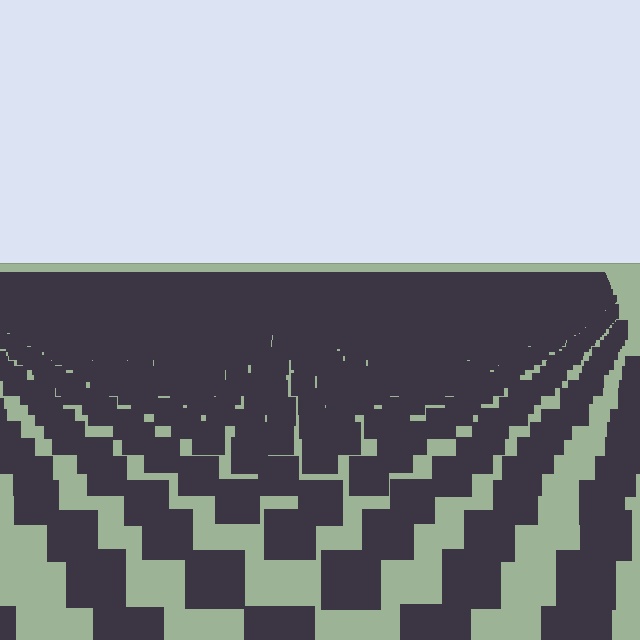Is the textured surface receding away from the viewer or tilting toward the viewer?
The surface is receding away from the viewer. Texture elements get smaller and denser toward the top.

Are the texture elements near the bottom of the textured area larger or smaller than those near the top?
Larger. Near the bottom, elements are closer to the viewer and appear at a bigger on-screen size.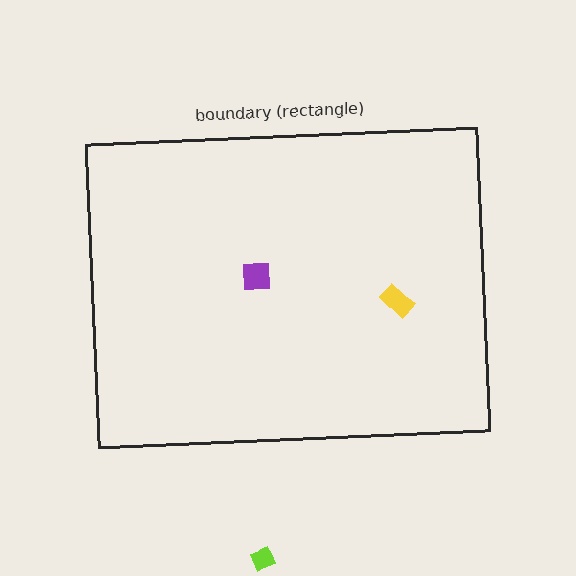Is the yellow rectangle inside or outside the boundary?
Inside.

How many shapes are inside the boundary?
2 inside, 1 outside.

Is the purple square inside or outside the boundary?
Inside.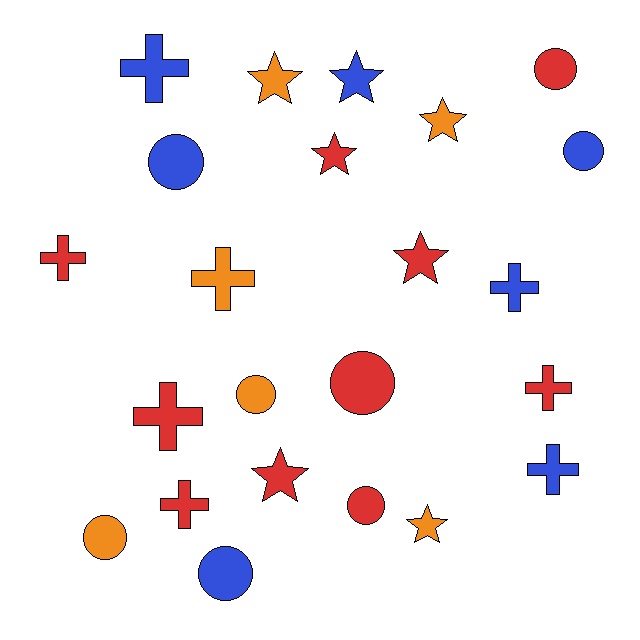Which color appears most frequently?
Red, with 10 objects.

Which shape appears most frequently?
Cross, with 8 objects.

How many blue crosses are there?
There are 3 blue crosses.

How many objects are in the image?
There are 23 objects.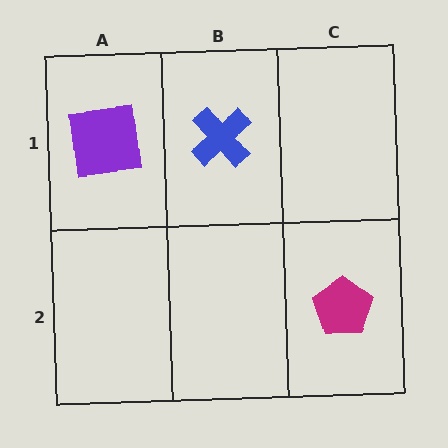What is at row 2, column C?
A magenta pentagon.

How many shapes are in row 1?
2 shapes.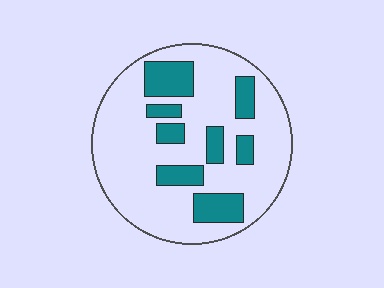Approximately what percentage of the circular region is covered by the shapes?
Approximately 25%.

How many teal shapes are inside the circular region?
8.